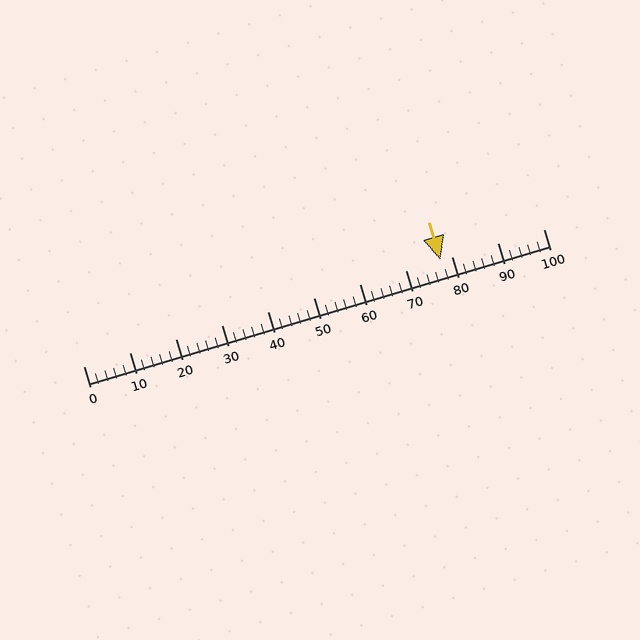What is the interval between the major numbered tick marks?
The major tick marks are spaced 10 units apart.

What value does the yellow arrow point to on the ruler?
The yellow arrow points to approximately 78.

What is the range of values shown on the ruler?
The ruler shows values from 0 to 100.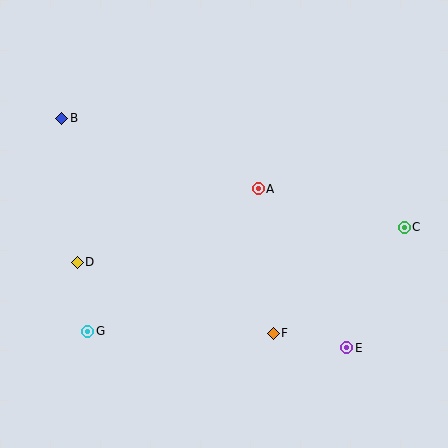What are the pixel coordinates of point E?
Point E is at (347, 348).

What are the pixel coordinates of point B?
Point B is at (62, 118).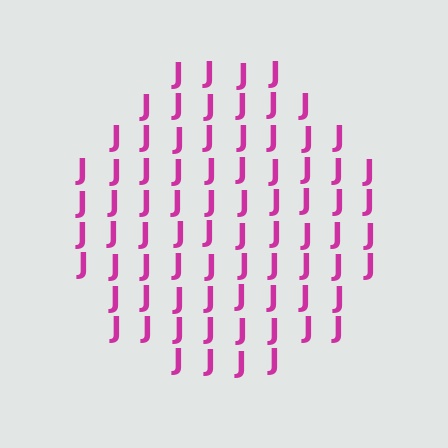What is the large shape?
The large shape is a circle.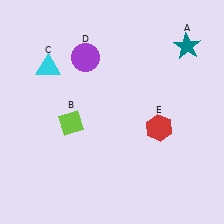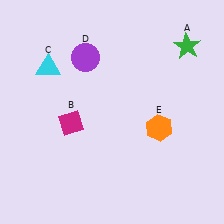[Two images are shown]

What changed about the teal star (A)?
In Image 1, A is teal. In Image 2, it changed to green.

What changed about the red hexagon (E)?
In Image 1, E is red. In Image 2, it changed to orange.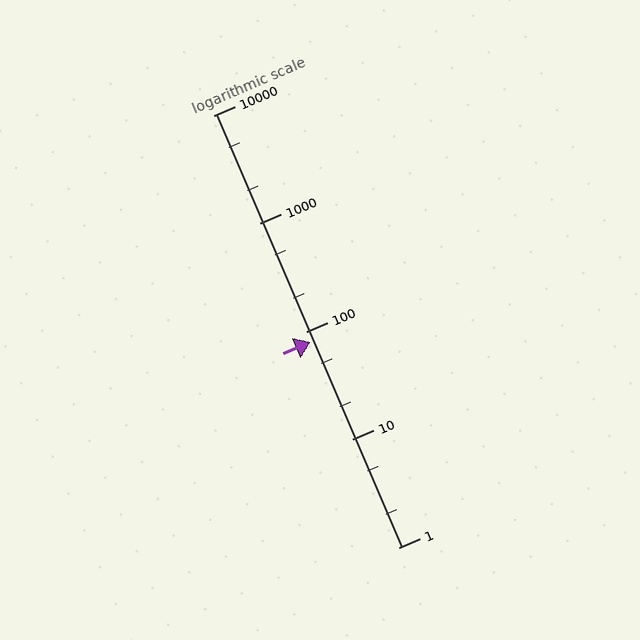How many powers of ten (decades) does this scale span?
The scale spans 4 decades, from 1 to 10000.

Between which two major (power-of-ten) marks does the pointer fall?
The pointer is between 10 and 100.